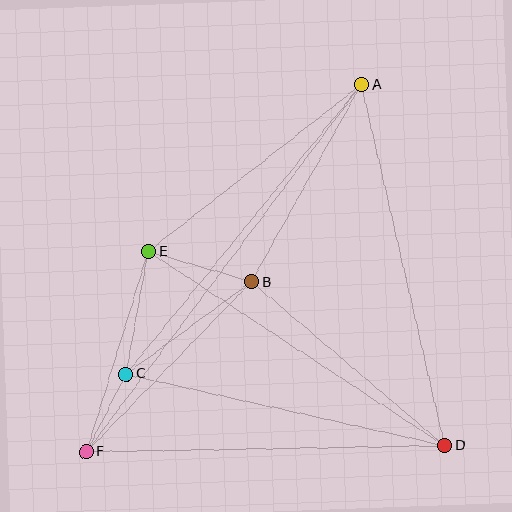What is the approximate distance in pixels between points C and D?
The distance between C and D is approximately 327 pixels.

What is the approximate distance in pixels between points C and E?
The distance between C and E is approximately 124 pixels.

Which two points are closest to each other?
Points C and F are closest to each other.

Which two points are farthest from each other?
Points A and F are farthest from each other.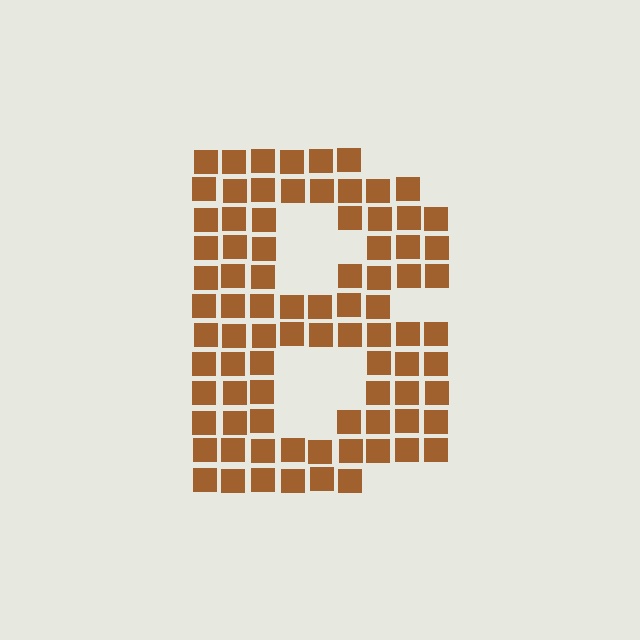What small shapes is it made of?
It is made of small squares.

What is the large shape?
The large shape is the letter B.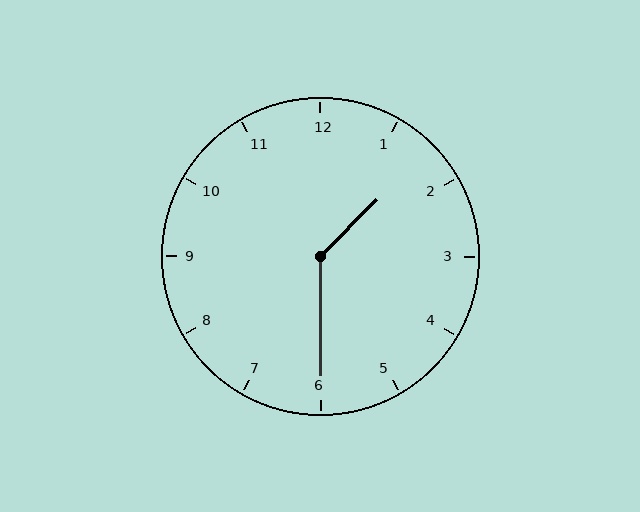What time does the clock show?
1:30.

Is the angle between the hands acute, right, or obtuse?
It is obtuse.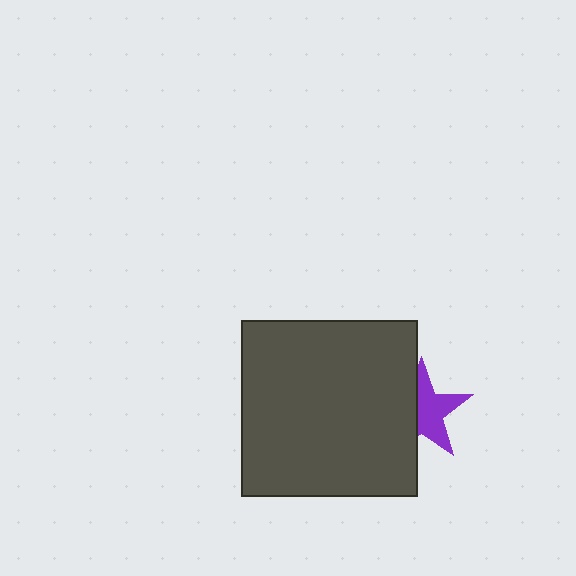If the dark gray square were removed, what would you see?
You would see the complete purple star.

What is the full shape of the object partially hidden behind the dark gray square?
The partially hidden object is a purple star.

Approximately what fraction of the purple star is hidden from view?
Roughly 42% of the purple star is hidden behind the dark gray square.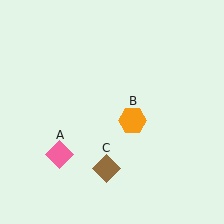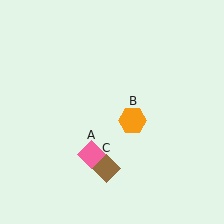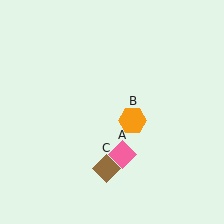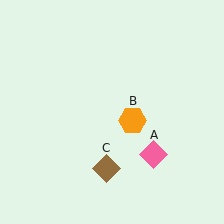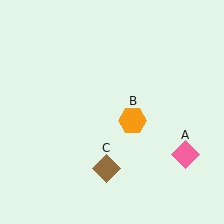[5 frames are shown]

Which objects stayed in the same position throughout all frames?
Orange hexagon (object B) and brown diamond (object C) remained stationary.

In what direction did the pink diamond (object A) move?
The pink diamond (object A) moved right.